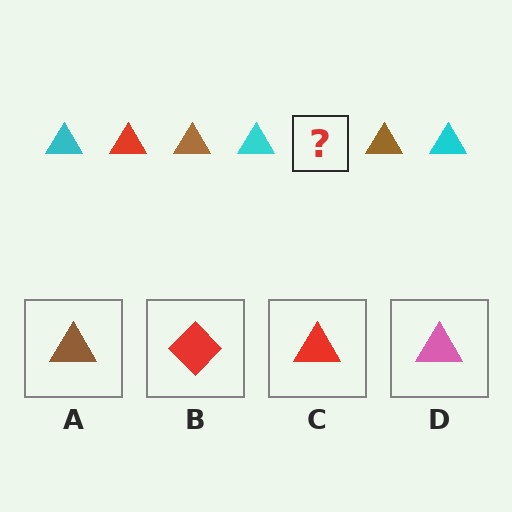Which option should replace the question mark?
Option C.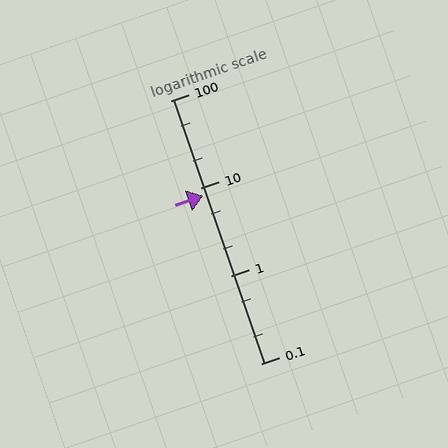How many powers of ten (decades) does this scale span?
The scale spans 3 decades, from 0.1 to 100.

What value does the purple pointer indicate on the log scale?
The pointer indicates approximately 8.2.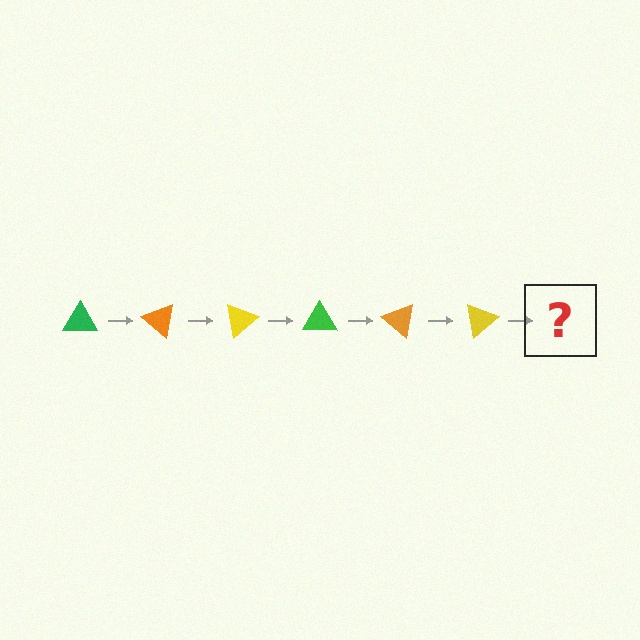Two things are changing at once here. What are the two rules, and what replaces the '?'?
The two rules are that it rotates 40 degrees each step and the color cycles through green, orange, and yellow. The '?' should be a green triangle, rotated 240 degrees from the start.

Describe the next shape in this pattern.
It should be a green triangle, rotated 240 degrees from the start.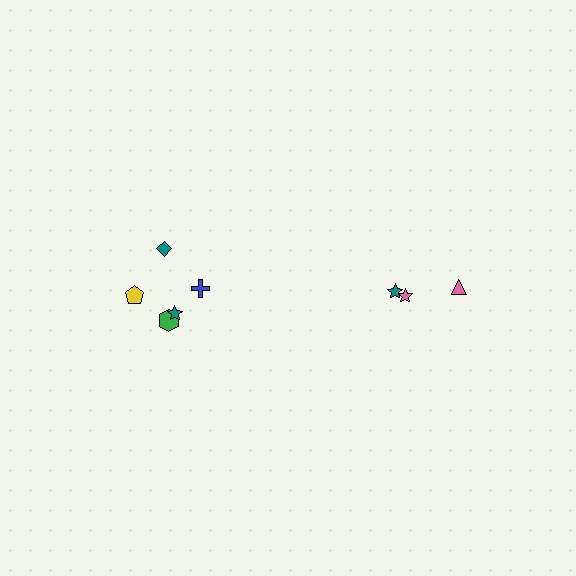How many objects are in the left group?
There are 5 objects.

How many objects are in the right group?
There are 3 objects.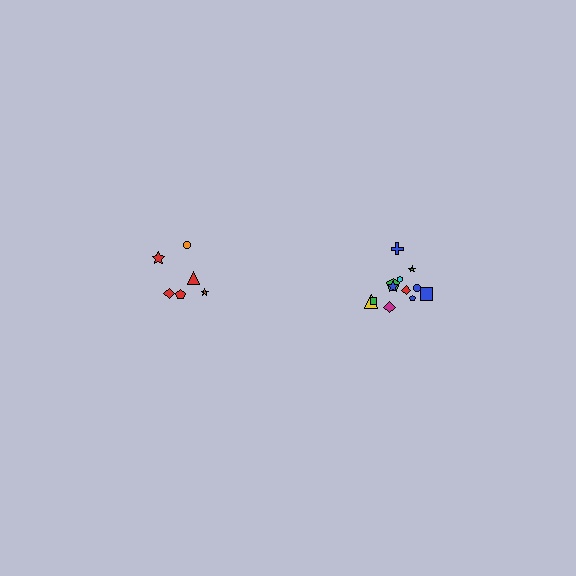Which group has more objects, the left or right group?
The right group.